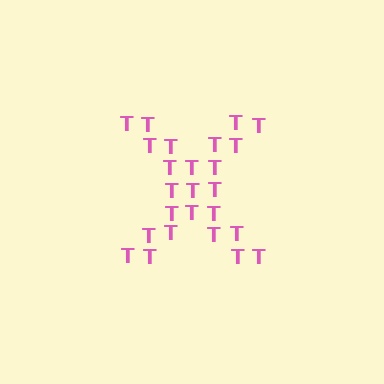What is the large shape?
The large shape is the letter X.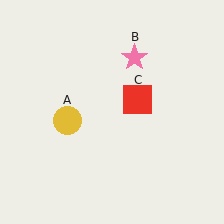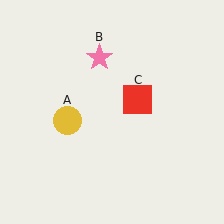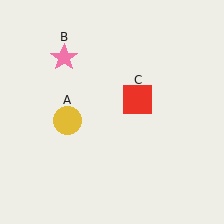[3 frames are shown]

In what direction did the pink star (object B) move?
The pink star (object B) moved left.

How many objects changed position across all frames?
1 object changed position: pink star (object B).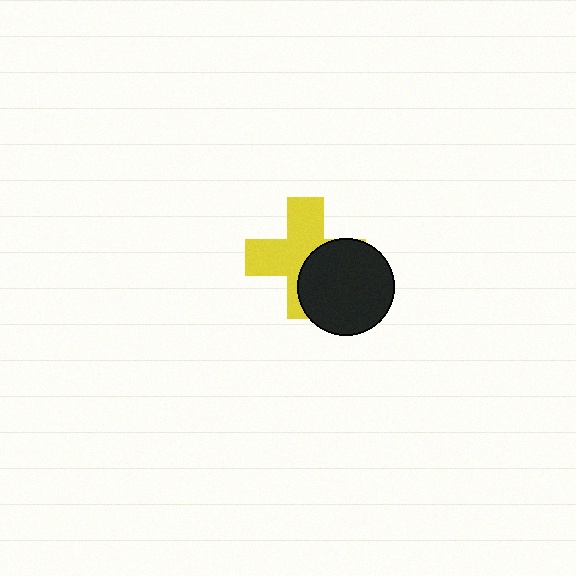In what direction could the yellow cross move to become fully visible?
The yellow cross could move toward the upper-left. That would shift it out from behind the black circle entirely.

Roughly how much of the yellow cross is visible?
About half of it is visible (roughly 59%).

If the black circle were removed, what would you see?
You would see the complete yellow cross.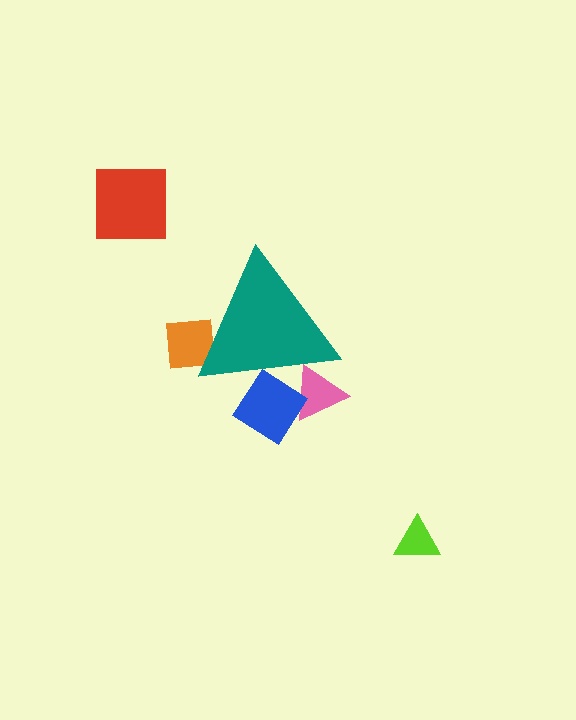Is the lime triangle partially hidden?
No, the lime triangle is fully visible.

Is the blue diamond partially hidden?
Yes, the blue diamond is partially hidden behind the teal triangle.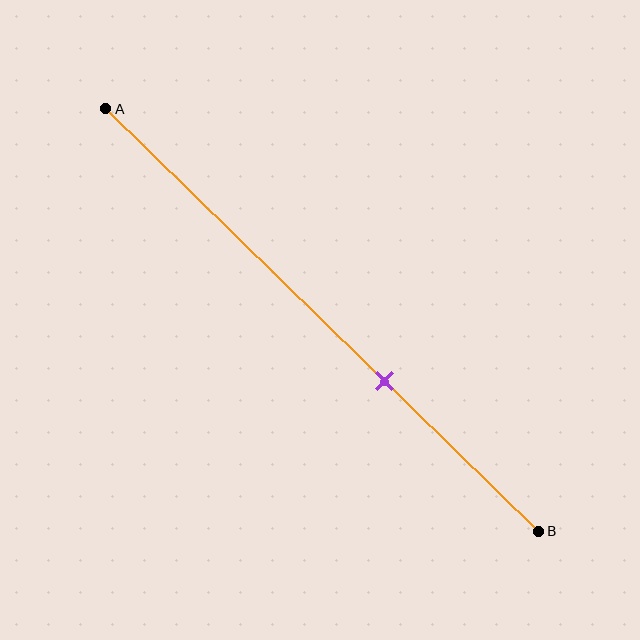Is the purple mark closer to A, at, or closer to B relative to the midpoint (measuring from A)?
The purple mark is closer to point B than the midpoint of segment AB.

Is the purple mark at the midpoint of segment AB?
No, the mark is at about 65% from A, not at the 50% midpoint.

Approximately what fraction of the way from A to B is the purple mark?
The purple mark is approximately 65% of the way from A to B.